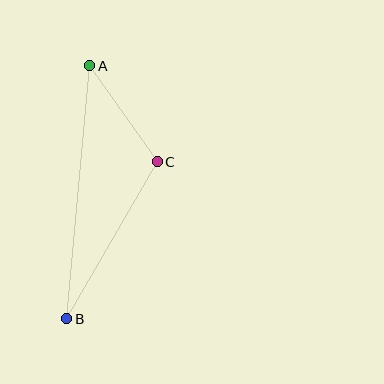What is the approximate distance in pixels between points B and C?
The distance between B and C is approximately 181 pixels.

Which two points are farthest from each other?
Points A and B are farthest from each other.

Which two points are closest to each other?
Points A and C are closest to each other.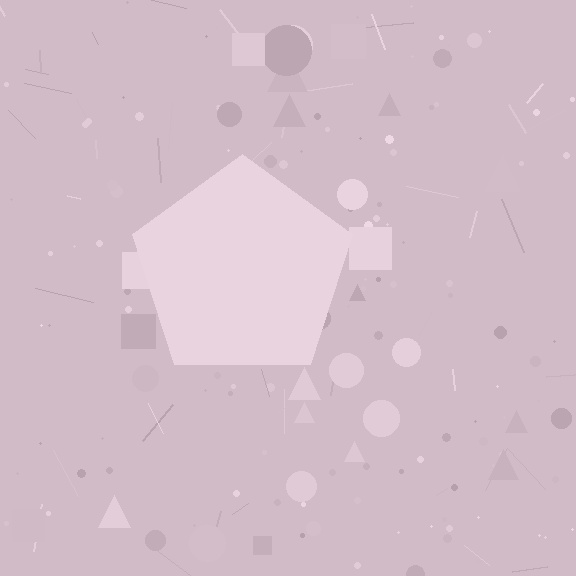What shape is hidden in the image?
A pentagon is hidden in the image.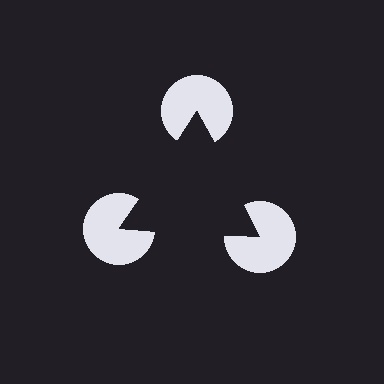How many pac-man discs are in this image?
There are 3 — one at each vertex of the illusory triangle.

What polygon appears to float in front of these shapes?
An illusory triangle — its edges are inferred from the aligned wedge cuts in the pac-man discs, not physically drawn.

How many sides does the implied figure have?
3 sides.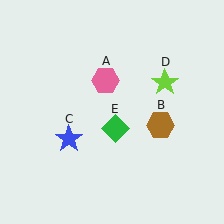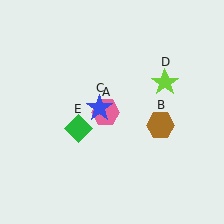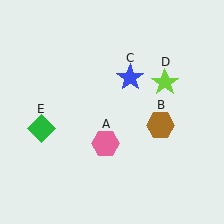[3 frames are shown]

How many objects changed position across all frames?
3 objects changed position: pink hexagon (object A), blue star (object C), green diamond (object E).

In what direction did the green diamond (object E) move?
The green diamond (object E) moved left.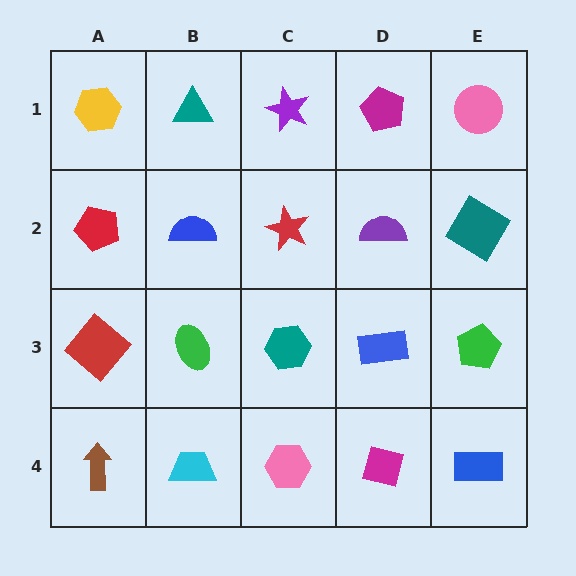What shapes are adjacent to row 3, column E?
A teal diamond (row 2, column E), a blue rectangle (row 4, column E), a blue rectangle (row 3, column D).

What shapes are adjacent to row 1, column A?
A red pentagon (row 2, column A), a teal triangle (row 1, column B).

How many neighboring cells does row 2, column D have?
4.